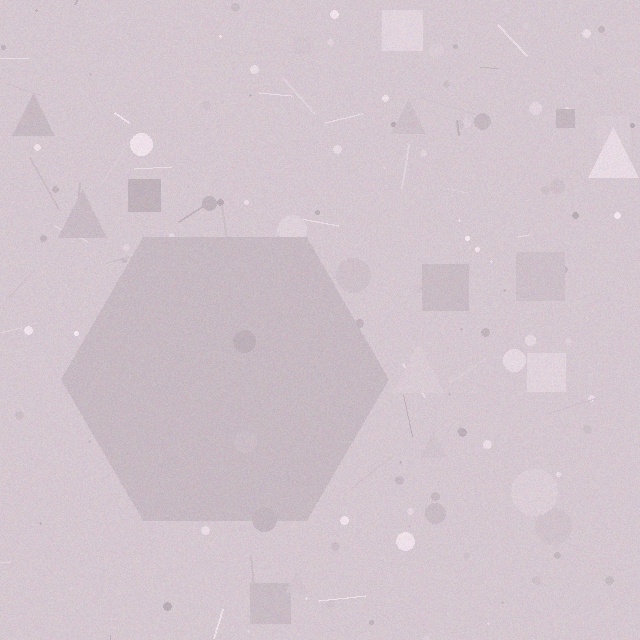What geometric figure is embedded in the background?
A hexagon is embedded in the background.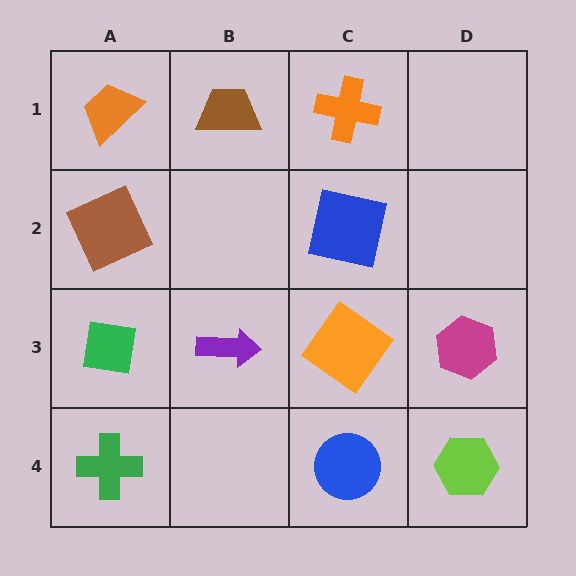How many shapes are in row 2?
2 shapes.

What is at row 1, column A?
An orange trapezoid.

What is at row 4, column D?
A lime hexagon.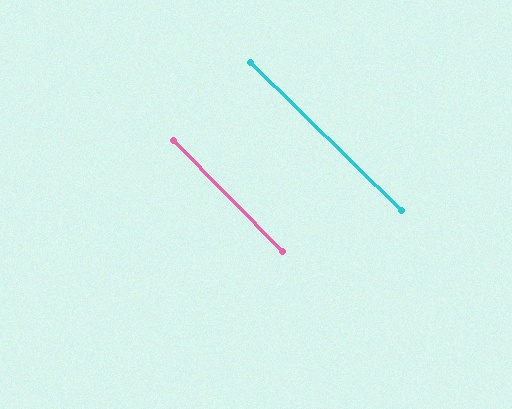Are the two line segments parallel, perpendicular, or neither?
Parallel — their directions differ by only 0.8°.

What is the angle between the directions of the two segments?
Approximately 1 degree.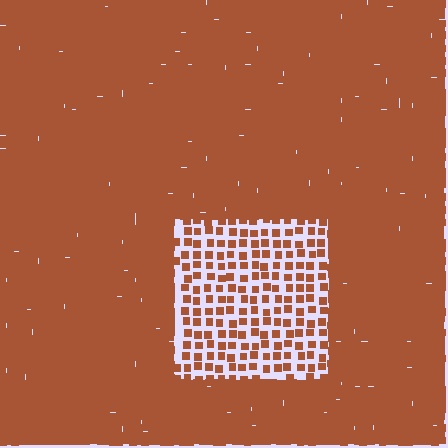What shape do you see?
I see a rectangle.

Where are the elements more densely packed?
The elements are more densely packed outside the rectangle boundary.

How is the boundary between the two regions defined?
The boundary is defined by a change in element density (approximately 3.1x ratio). All elements are the same color, size, and shape.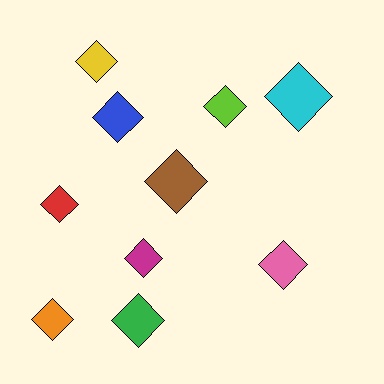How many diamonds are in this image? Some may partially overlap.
There are 10 diamonds.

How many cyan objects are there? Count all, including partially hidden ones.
There is 1 cyan object.